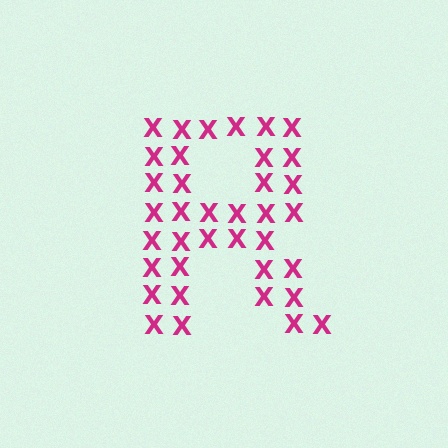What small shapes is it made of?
It is made of small letter X's.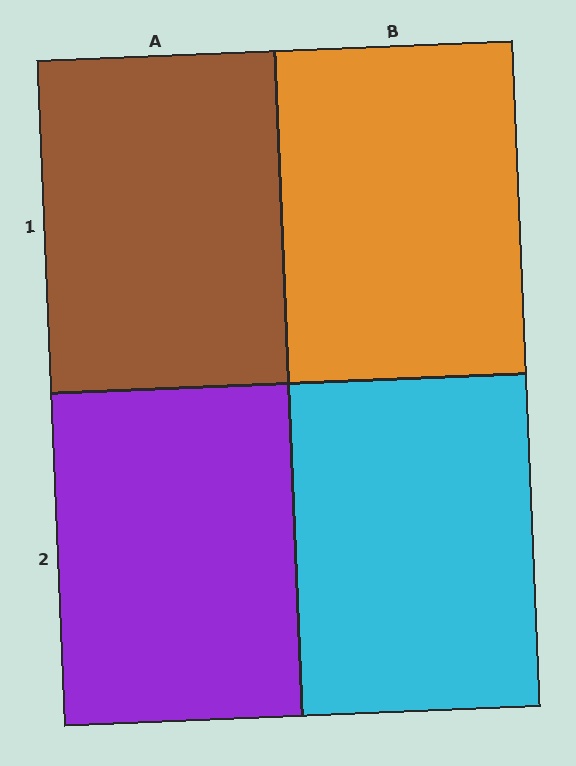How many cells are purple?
1 cell is purple.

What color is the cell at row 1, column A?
Brown.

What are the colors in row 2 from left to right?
Purple, cyan.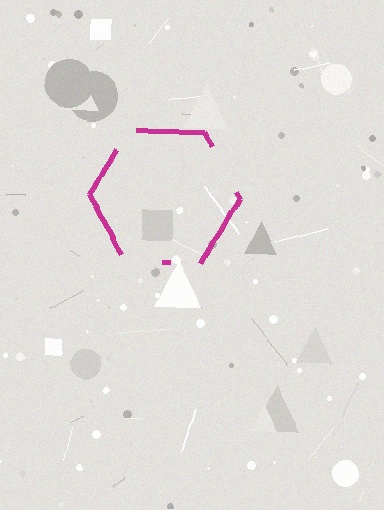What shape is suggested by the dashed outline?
The dashed outline suggests a hexagon.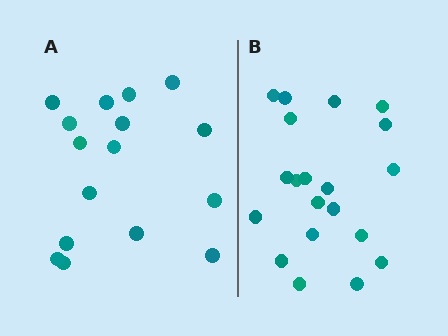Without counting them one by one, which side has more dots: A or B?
Region B (the right region) has more dots.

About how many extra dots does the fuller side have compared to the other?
Region B has about 4 more dots than region A.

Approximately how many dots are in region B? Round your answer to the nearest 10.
About 20 dots.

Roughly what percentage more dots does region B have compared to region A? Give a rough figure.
About 25% more.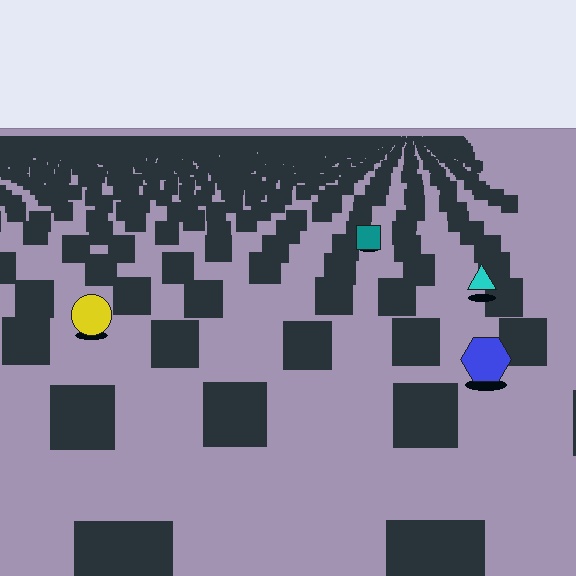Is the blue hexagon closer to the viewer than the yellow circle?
Yes. The blue hexagon is closer — you can tell from the texture gradient: the ground texture is coarser near it.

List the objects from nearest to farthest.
From nearest to farthest: the blue hexagon, the yellow circle, the cyan triangle, the teal square.